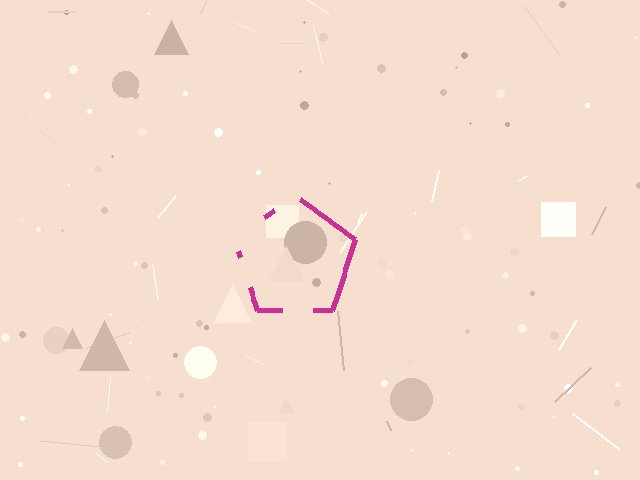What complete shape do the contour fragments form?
The contour fragments form a pentagon.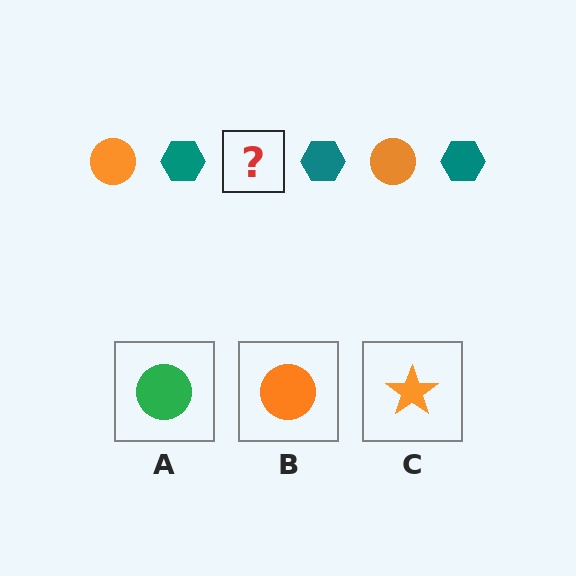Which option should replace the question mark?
Option B.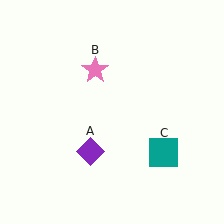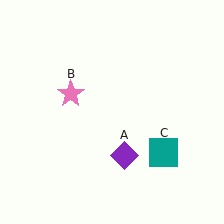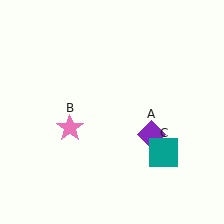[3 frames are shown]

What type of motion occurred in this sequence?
The purple diamond (object A), pink star (object B) rotated counterclockwise around the center of the scene.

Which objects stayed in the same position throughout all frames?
Teal square (object C) remained stationary.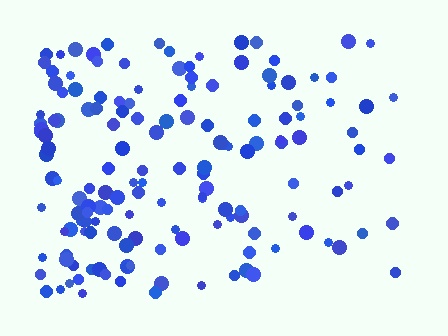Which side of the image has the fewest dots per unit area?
The right.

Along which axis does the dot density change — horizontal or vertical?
Horizontal.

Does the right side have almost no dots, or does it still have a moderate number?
Still a moderate number, just noticeably fewer than the left.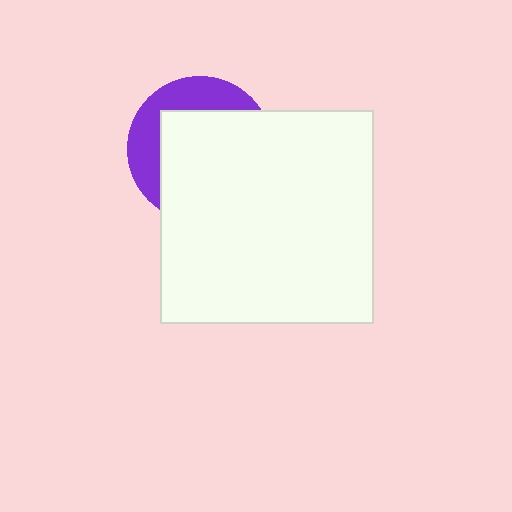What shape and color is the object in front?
The object in front is a white square.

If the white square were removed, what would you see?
You would see the complete purple circle.